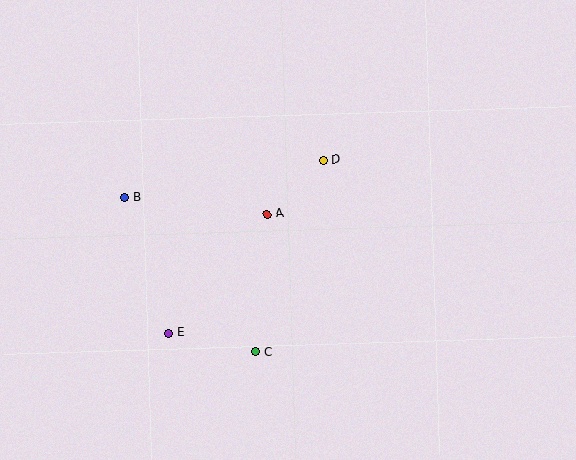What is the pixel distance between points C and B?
The distance between C and B is 202 pixels.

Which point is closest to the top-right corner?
Point D is closest to the top-right corner.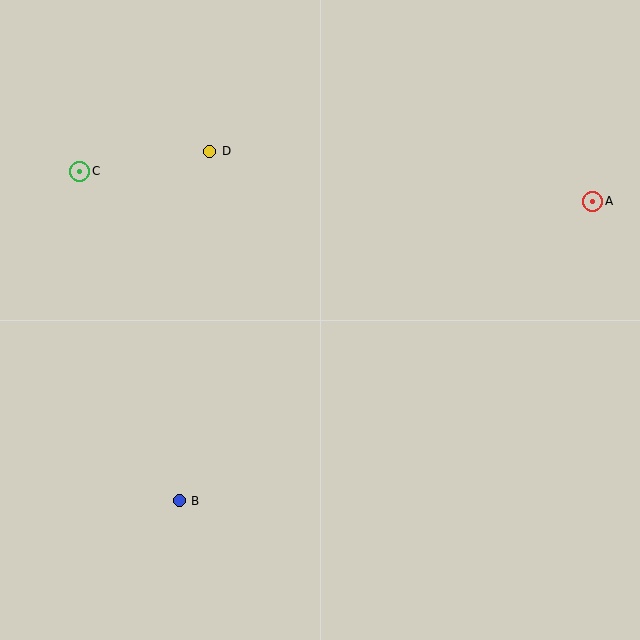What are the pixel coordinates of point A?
Point A is at (593, 201).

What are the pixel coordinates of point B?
Point B is at (179, 501).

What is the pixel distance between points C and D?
The distance between C and D is 132 pixels.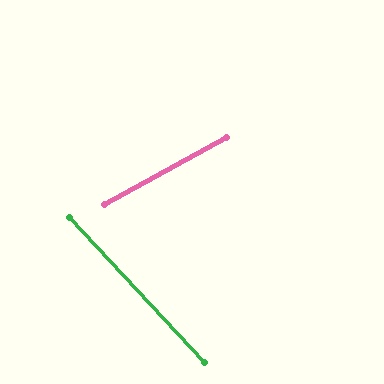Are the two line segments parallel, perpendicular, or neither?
Neither parallel nor perpendicular — they differ by about 76°.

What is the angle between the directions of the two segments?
Approximately 76 degrees.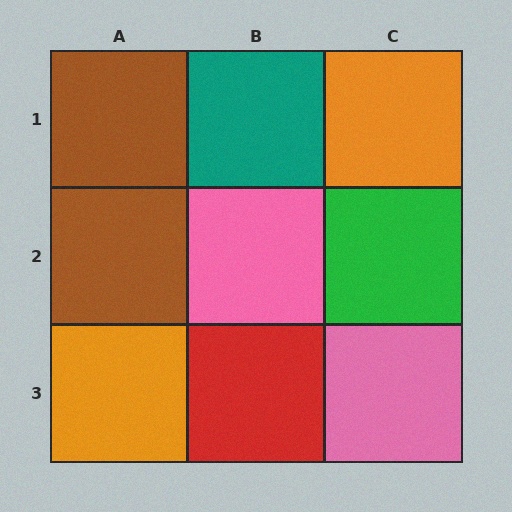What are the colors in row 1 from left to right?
Brown, teal, orange.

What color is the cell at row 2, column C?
Green.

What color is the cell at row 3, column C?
Pink.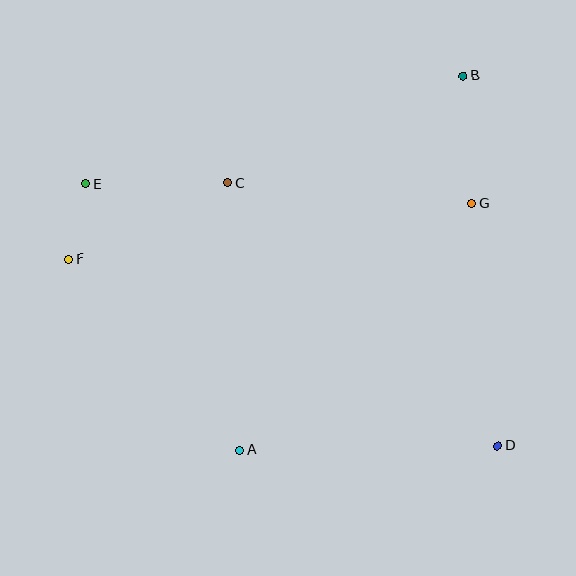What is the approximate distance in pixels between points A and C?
The distance between A and C is approximately 268 pixels.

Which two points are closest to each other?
Points E and F are closest to each other.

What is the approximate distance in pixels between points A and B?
The distance between A and B is approximately 436 pixels.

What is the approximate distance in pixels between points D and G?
The distance between D and G is approximately 243 pixels.